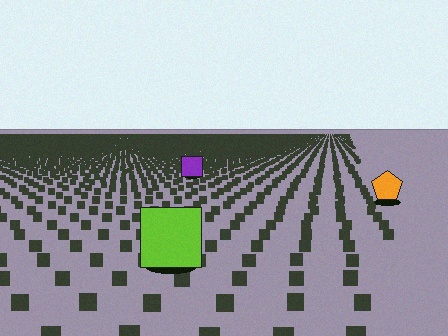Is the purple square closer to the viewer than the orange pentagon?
No. The orange pentagon is closer — you can tell from the texture gradient: the ground texture is coarser near it.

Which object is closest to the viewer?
The lime square is closest. The texture marks near it are larger and more spread out.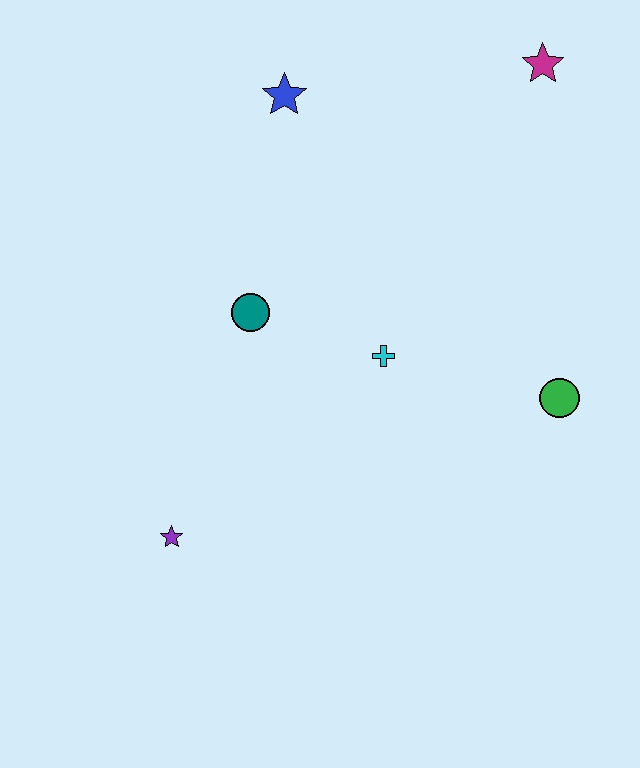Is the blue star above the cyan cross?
Yes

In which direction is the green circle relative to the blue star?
The green circle is below the blue star.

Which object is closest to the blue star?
The teal circle is closest to the blue star.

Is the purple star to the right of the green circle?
No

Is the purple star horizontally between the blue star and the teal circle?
No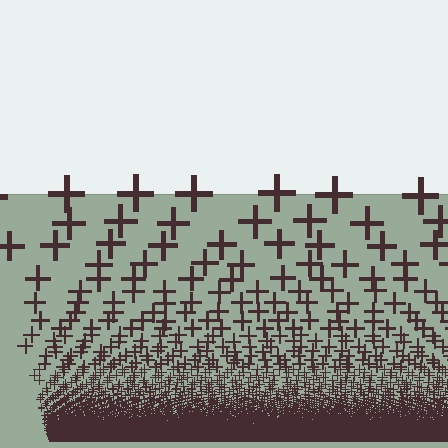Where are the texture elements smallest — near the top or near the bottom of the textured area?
Near the bottom.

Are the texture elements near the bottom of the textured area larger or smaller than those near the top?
Smaller. The gradient is inverted — elements near the bottom are smaller and denser.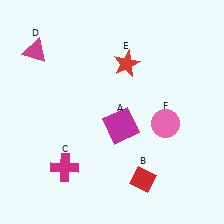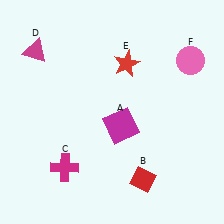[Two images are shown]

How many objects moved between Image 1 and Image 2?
1 object moved between the two images.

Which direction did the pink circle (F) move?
The pink circle (F) moved up.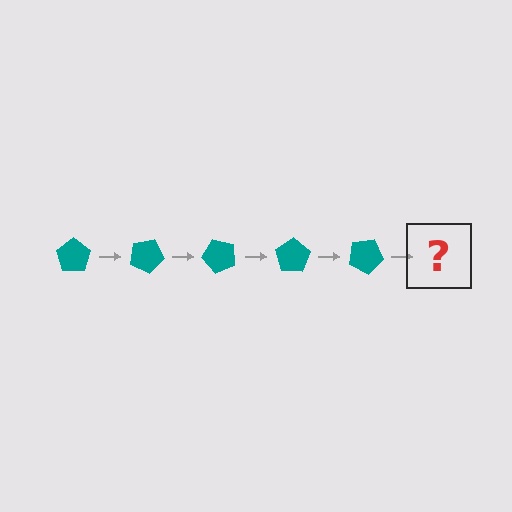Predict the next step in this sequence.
The next step is a teal pentagon rotated 125 degrees.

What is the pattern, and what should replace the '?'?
The pattern is that the pentagon rotates 25 degrees each step. The '?' should be a teal pentagon rotated 125 degrees.